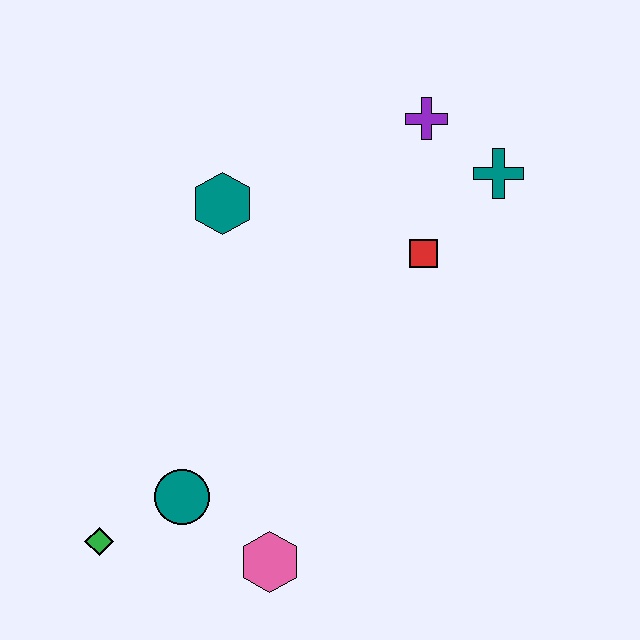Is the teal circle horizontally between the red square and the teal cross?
No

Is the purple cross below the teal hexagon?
No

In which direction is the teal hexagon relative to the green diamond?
The teal hexagon is above the green diamond.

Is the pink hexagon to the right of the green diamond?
Yes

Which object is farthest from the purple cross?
The green diamond is farthest from the purple cross.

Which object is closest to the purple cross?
The teal cross is closest to the purple cross.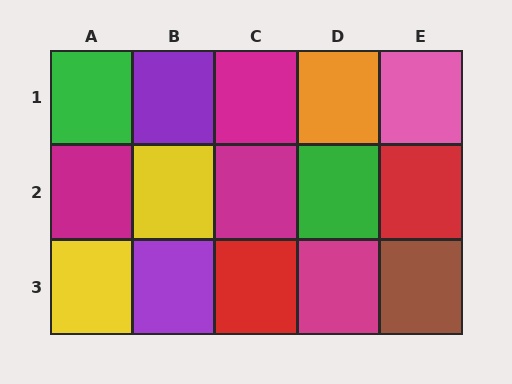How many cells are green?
2 cells are green.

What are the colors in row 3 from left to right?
Yellow, purple, red, magenta, brown.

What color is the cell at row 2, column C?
Magenta.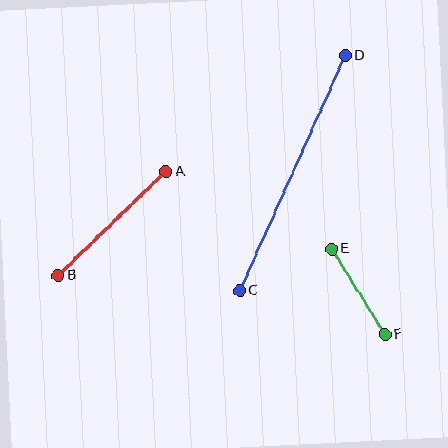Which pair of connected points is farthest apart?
Points C and D are farthest apart.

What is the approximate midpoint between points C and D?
The midpoint is at approximately (292, 173) pixels.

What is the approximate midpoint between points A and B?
The midpoint is at approximately (112, 224) pixels.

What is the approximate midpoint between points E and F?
The midpoint is at approximately (358, 292) pixels.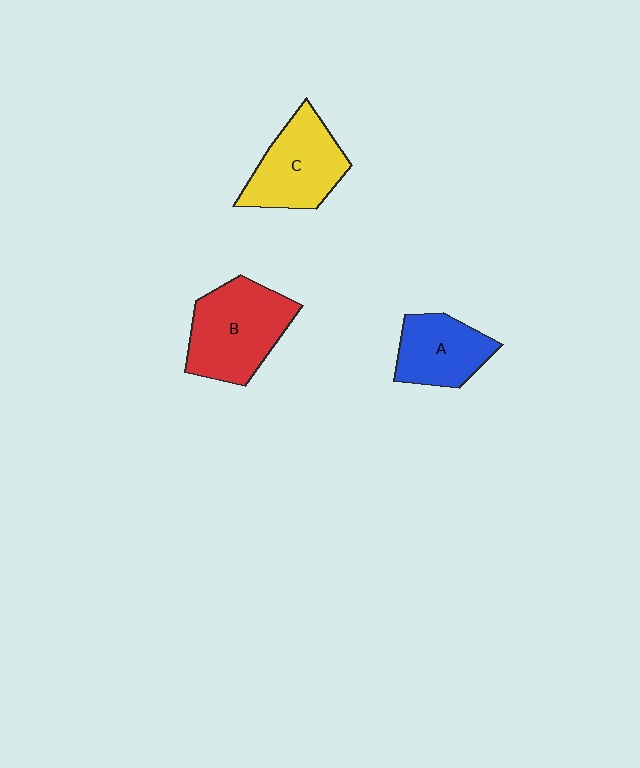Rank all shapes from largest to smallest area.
From largest to smallest: B (red), C (yellow), A (blue).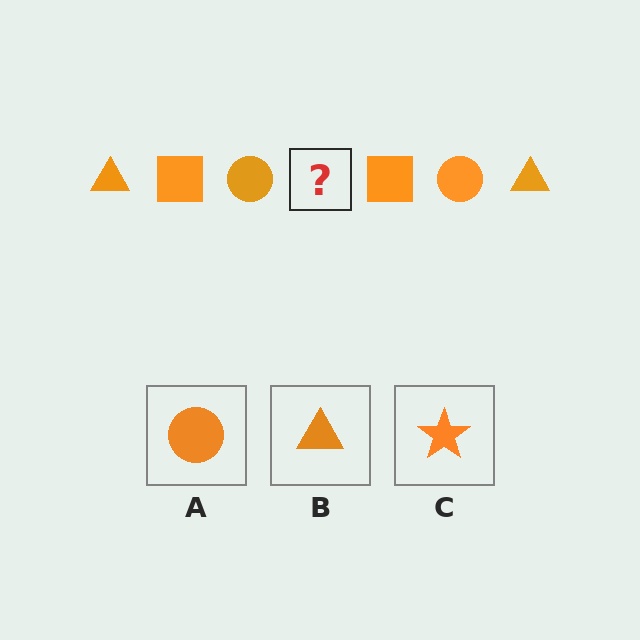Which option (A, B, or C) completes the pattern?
B.